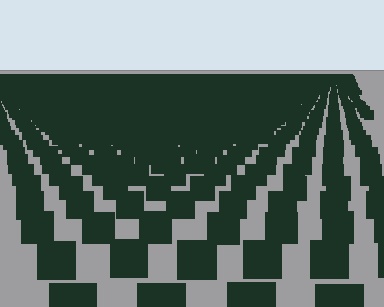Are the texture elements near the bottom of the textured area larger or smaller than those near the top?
Larger. Near the bottom, elements are closer to the viewer and appear at a bigger on-screen size.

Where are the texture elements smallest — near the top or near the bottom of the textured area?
Near the top.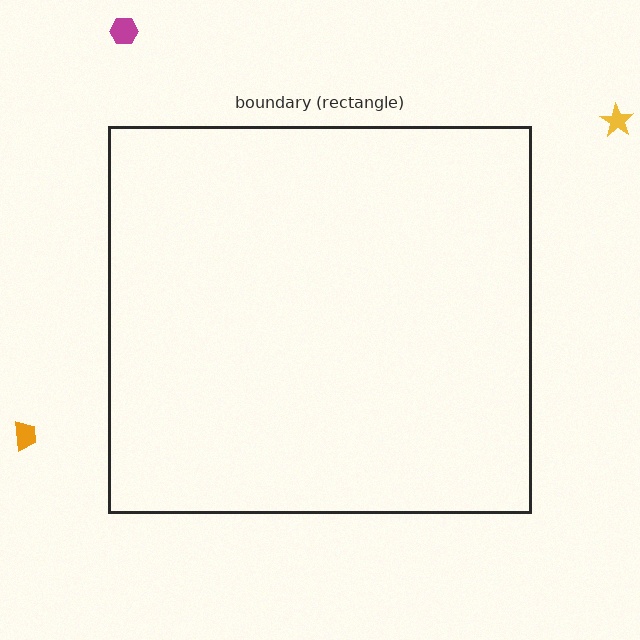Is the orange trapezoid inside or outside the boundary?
Outside.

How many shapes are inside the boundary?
0 inside, 3 outside.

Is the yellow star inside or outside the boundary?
Outside.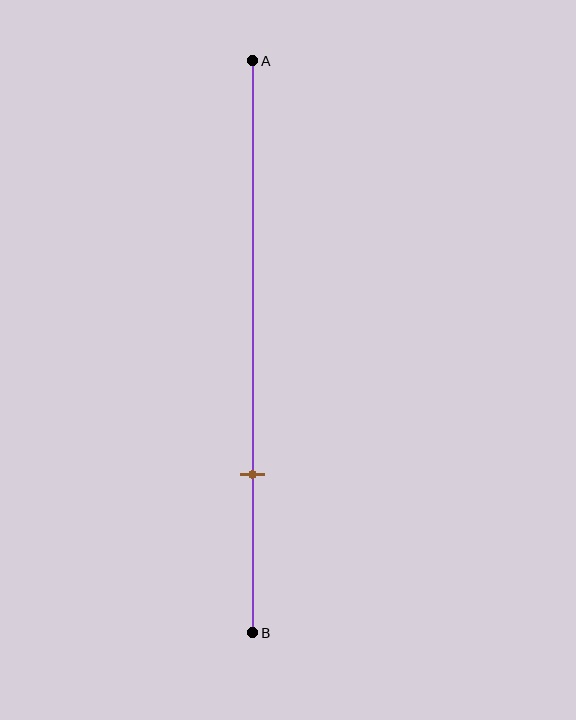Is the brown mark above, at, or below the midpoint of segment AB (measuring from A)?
The brown mark is below the midpoint of segment AB.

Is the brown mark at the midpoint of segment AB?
No, the mark is at about 70% from A, not at the 50% midpoint.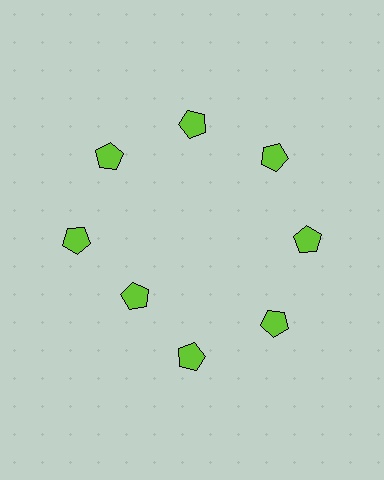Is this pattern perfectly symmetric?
No. The 8 lime pentagons are arranged in a ring, but one element near the 8 o'clock position is pulled inward toward the center, breaking the 8-fold rotational symmetry.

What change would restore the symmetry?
The symmetry would be restored by moving it outward, back onto the ring so that all 8 pentagons sit at equal angles and equal distance from the center.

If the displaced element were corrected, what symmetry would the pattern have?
It would have 8-fold rotational symmetry — the pattern would map onto itself every 45 degrees.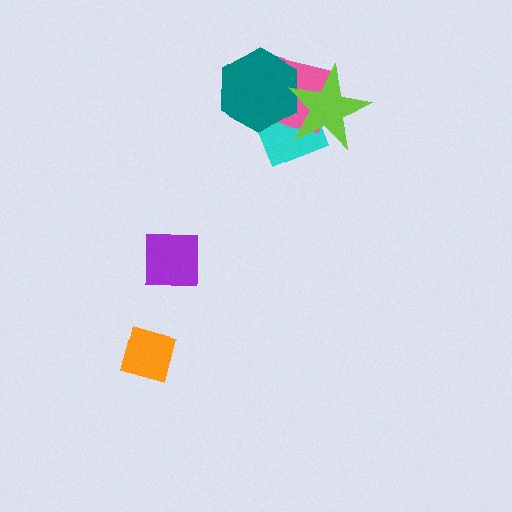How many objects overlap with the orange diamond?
0 objects overlap with the orange diamond.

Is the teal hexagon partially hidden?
Yes, it is partially covered by another shape.